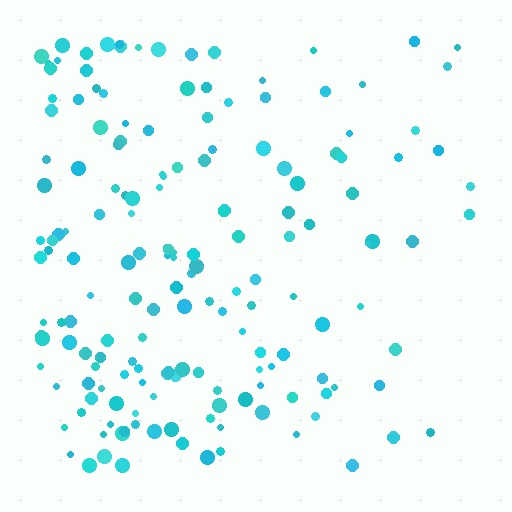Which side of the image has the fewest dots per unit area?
The right.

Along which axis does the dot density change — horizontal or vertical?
Horizontal.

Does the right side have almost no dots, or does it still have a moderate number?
Still a moderate number, just noticeably fewer than the left.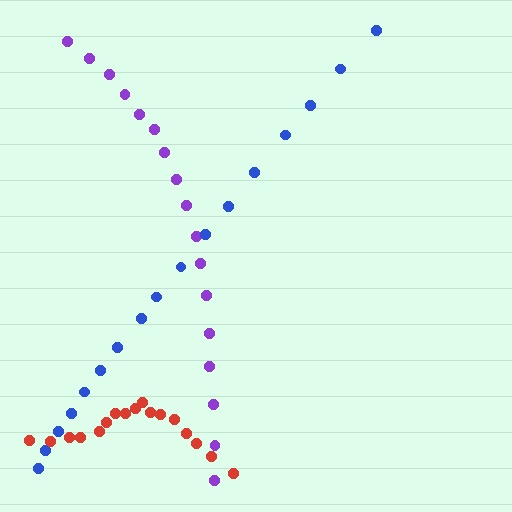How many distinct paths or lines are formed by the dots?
There are 3 distinct paths.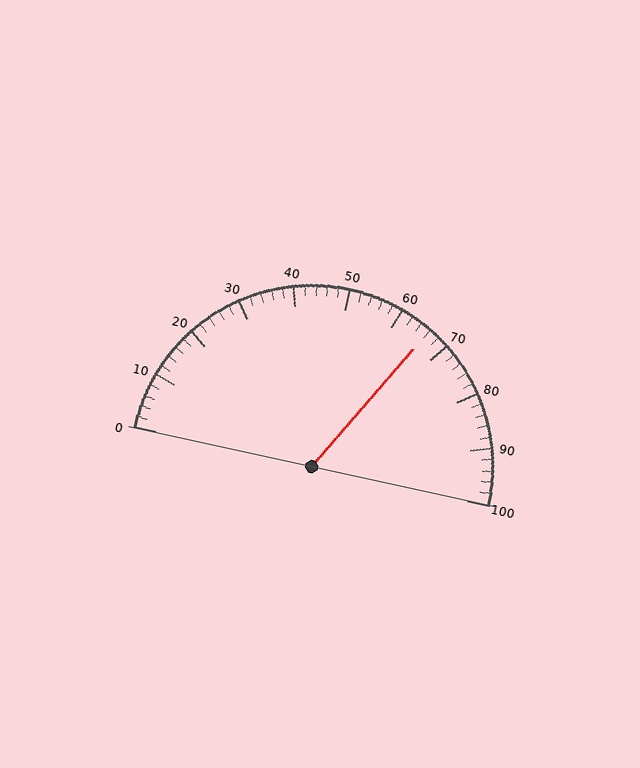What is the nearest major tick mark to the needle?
The nearest major tick mark is 70.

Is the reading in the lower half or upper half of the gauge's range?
The reading is in the upper half of the range (0 to 100).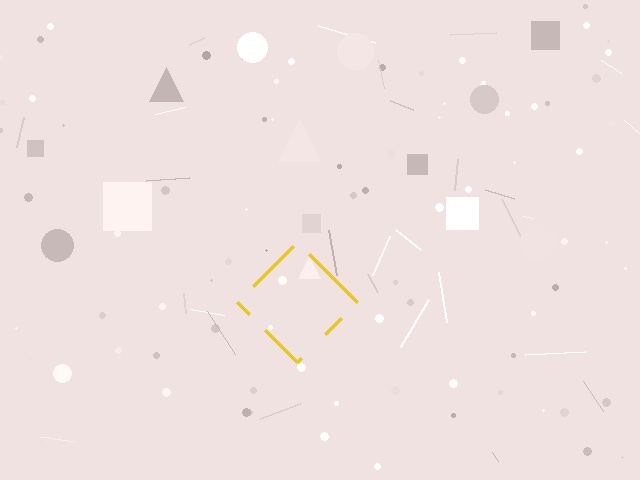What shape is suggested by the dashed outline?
The dashed outline suggests a diamond.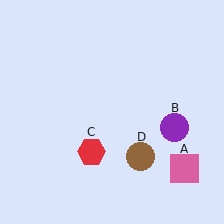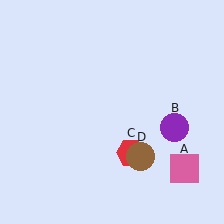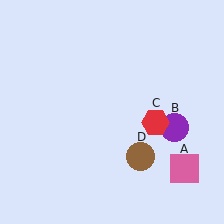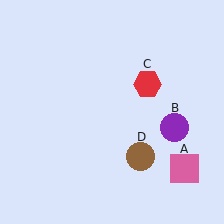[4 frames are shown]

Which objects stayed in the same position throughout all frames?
Pink square (object A) and purple circle (object B) and brown circle (object D) remained stationary.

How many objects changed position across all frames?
1 object changed position: red hexagon (object C).